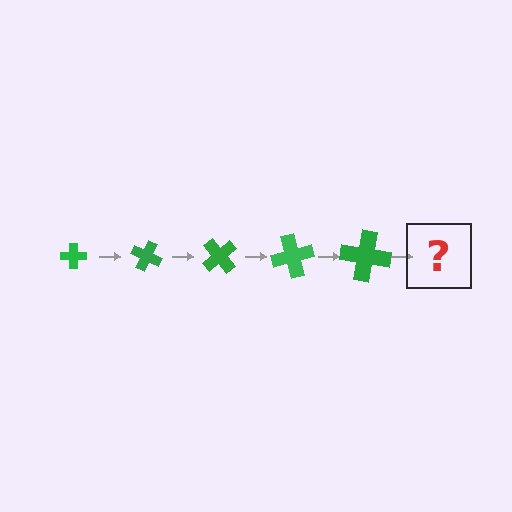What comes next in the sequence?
The next element should be a cross, larger than the previous one and rotated 125 degrees from the start.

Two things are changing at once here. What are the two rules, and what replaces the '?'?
The two rules are that the cross grows larger each step and it rotates 25 degrees each step. The '?' should be a cross, larger than the previous one and rotated 125 degrees from the start.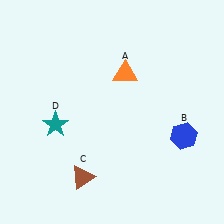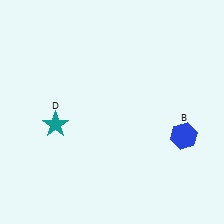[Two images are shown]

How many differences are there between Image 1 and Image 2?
There are 2 differences between the two images.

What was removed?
The brown triangle (C), the orange triangle (A) were removed in Image 2.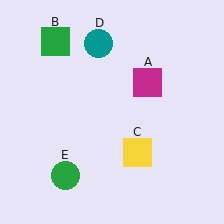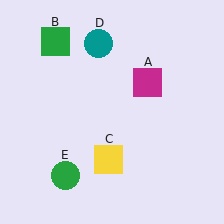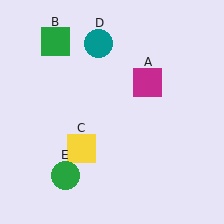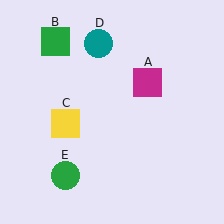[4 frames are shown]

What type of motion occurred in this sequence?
The yellow square (object C) rotated clockwise around the center of the scene.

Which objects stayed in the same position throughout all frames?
Magenta square (object A) and green square (object B) and teal circle (object D) and green circle (object E) remained stationary.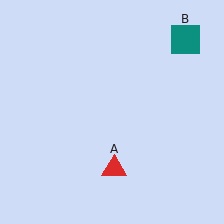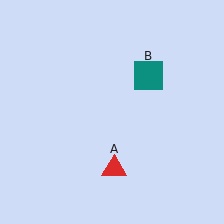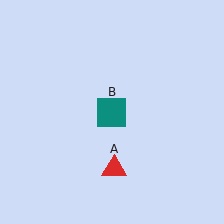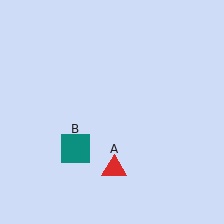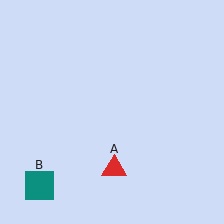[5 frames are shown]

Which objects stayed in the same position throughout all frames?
Red triangle (object A) remained stationary.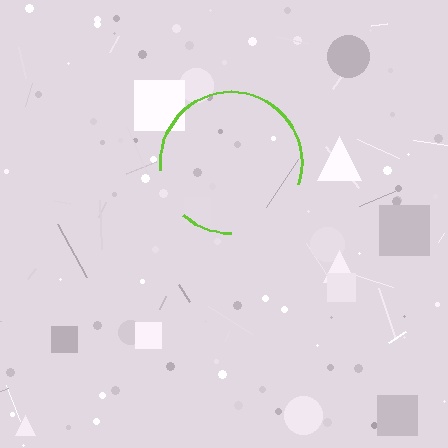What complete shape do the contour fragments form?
The contour fragments form a circle.